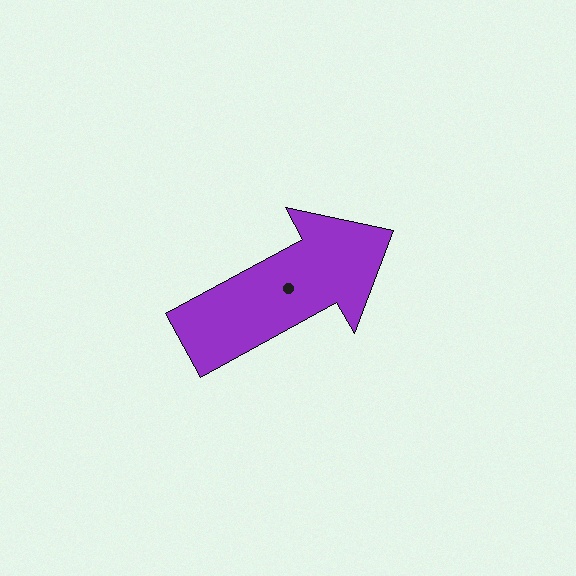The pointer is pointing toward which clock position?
Roughly 2 o'clock.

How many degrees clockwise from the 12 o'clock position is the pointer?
Approximately 61 degrees.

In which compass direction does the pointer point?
Northeast.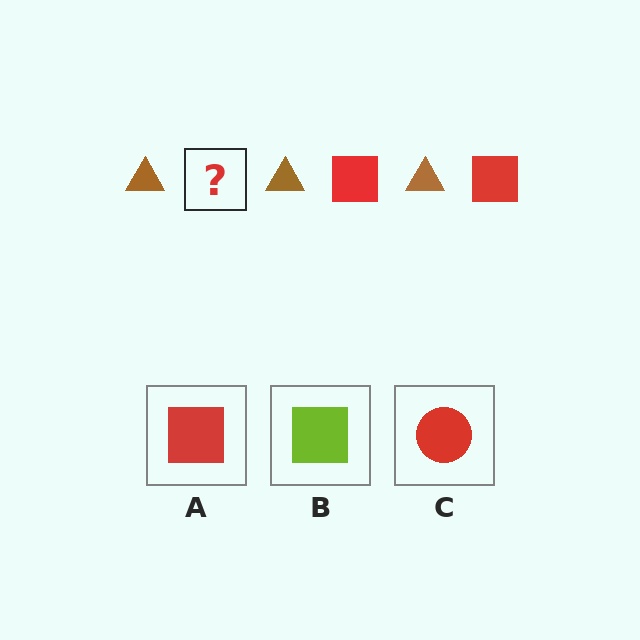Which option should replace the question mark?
Option A.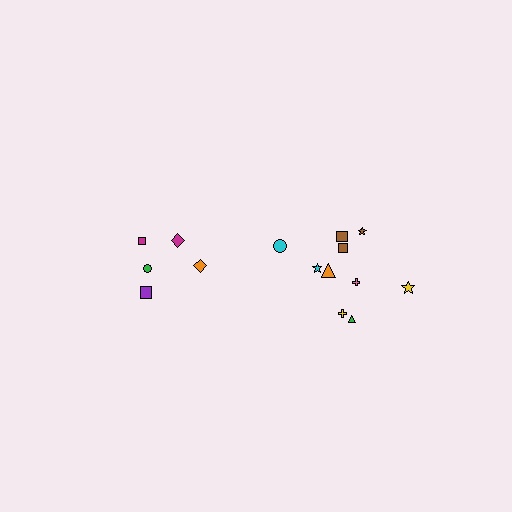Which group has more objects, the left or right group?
The right group.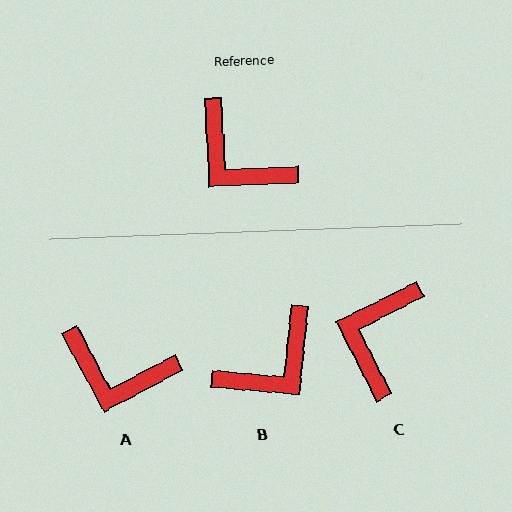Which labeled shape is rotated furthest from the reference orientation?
B, about 82 degrees away.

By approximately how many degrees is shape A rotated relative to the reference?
Approximately 25 degrees counter-clockwise.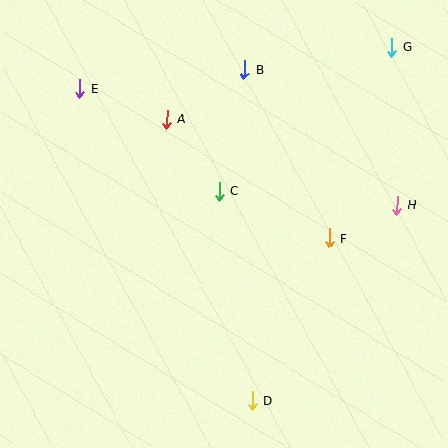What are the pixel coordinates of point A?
Point A is at (167, 119).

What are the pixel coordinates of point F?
Point F is at (329, 238).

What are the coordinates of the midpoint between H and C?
The midpoint between H and C is at (308, 198).